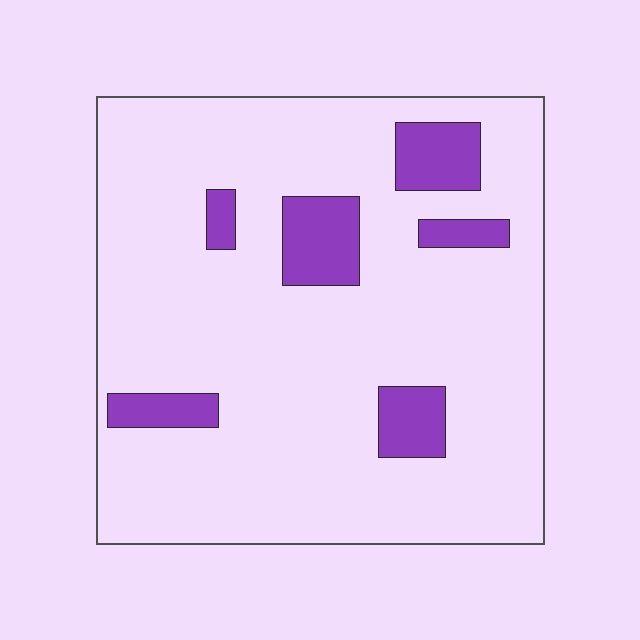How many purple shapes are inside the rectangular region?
6.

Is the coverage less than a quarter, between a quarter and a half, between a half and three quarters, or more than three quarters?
Less than a quarter.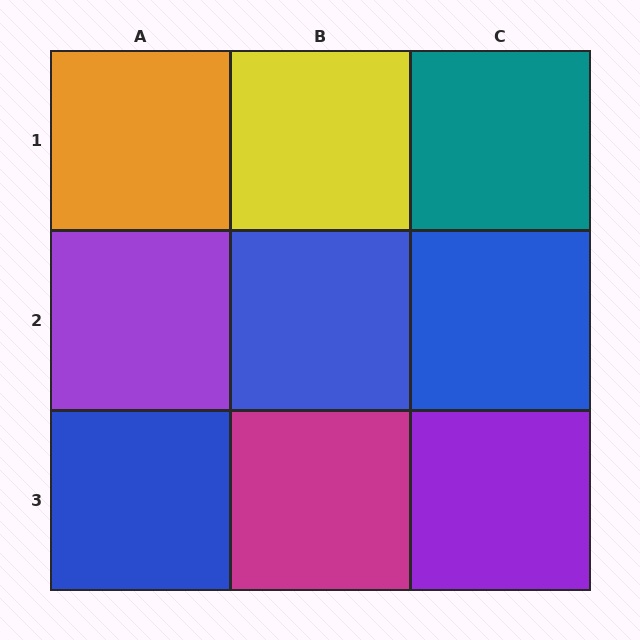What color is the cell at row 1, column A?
Orange.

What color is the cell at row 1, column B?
Yellow.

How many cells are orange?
1 cell is orange.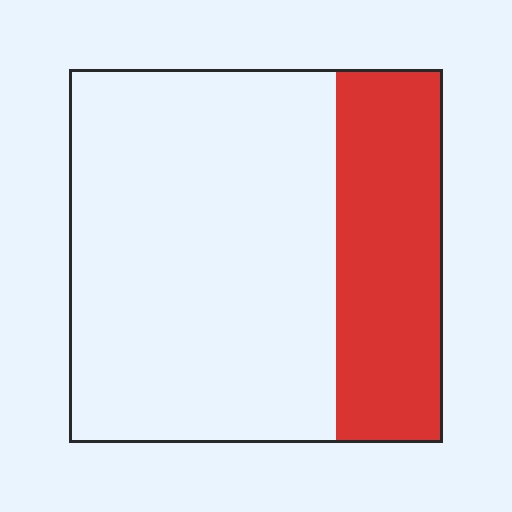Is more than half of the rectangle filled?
No.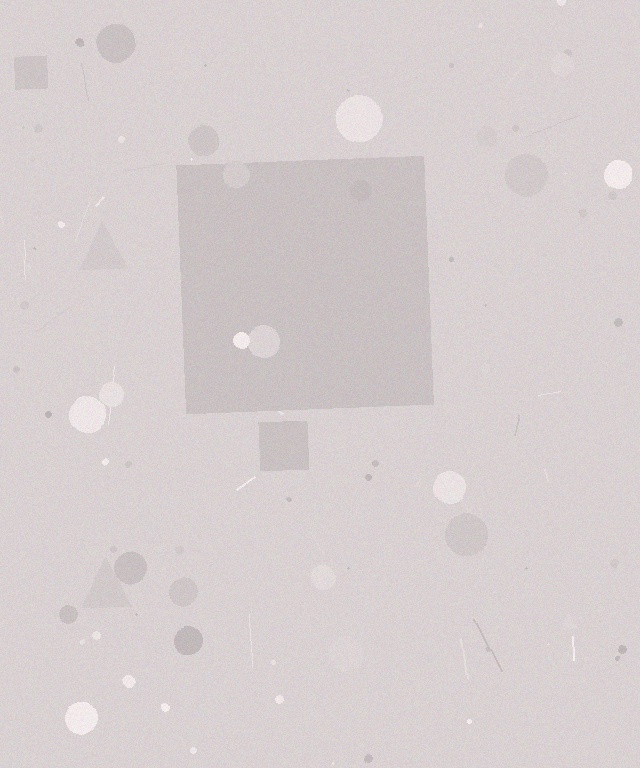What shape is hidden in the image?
A square is hidden in the image.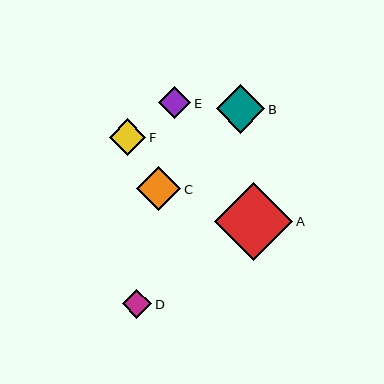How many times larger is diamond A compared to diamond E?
Diamond A is approximately 2.5 times the size of diamond E.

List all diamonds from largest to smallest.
From largest to smallest: A, B, C, F, E, D.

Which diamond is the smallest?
Diamond D is the smallest with a size of approximately 29 pixels.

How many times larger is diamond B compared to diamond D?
Diamond B is approximately 1.7 times the size of diamond D.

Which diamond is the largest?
Diamond A is the largest with a size of approximately 79 pixels.